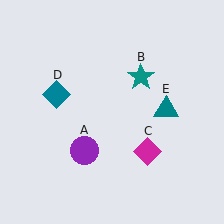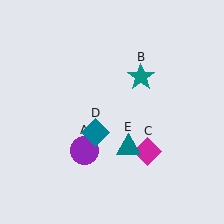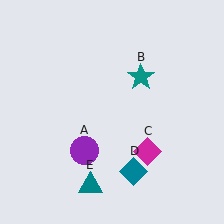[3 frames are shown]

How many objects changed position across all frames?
2 objects changed position: teal diamond (object D), teal triangle (object E).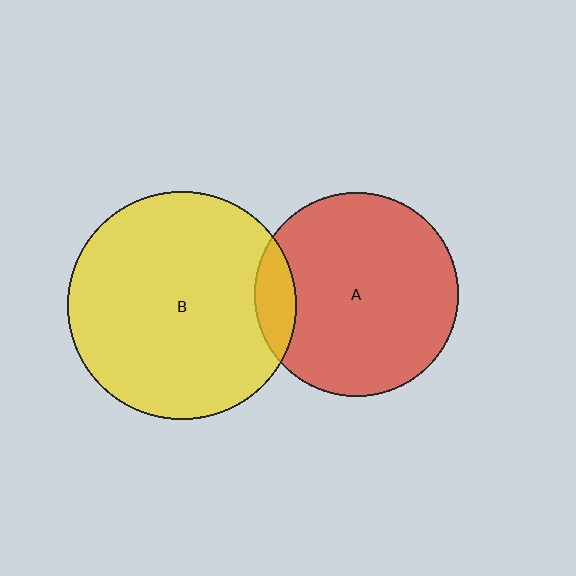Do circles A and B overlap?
Yes.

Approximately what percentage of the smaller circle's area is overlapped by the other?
Approximately 10%.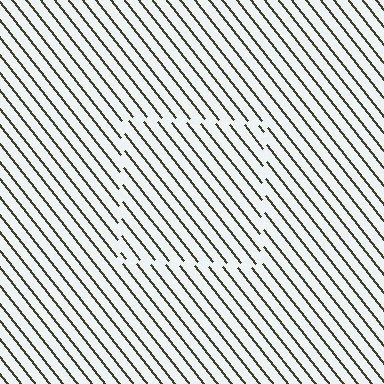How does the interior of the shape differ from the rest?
The interior of the shape contains the same grating, shifted by half a period — the contour is defined by the phase discontinuity where line-ends from the inner and outer gratings abut.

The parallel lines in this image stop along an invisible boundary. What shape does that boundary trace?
An illusory square. The interior of the shape contains the same grating, shifted by half a period — the contour is defined by the phase discontinuity where line-ends from the inner and outer gratings abut.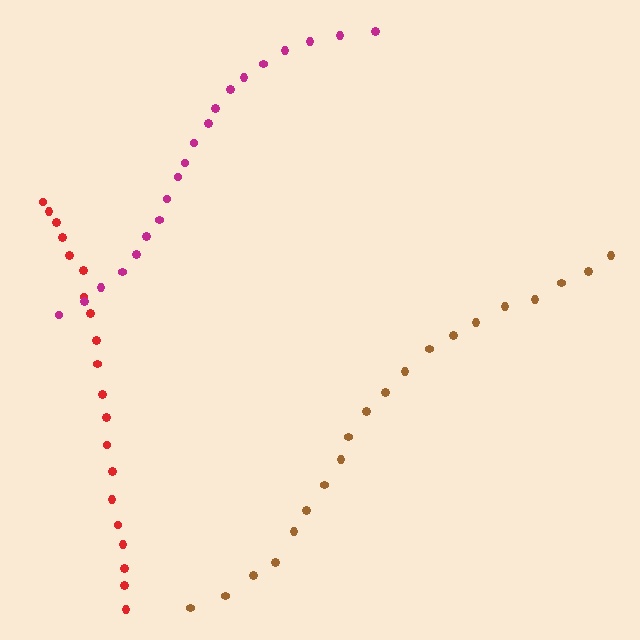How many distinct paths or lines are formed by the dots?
There are 3 distinct paths.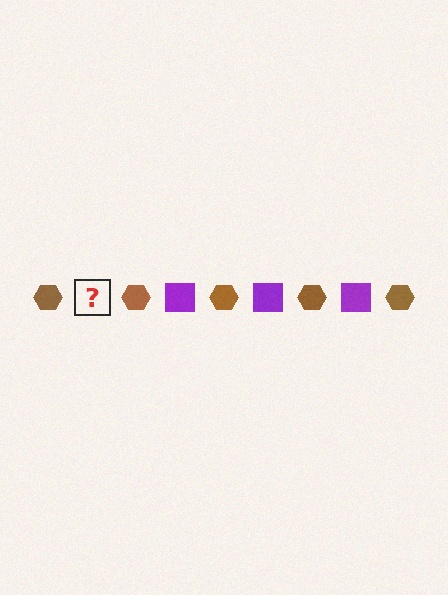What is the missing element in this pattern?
The missing element is a purple square.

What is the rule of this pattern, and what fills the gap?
The rule is that the pattern alternates between brown hexagon and purple square. The gap should be filled with a purple square.